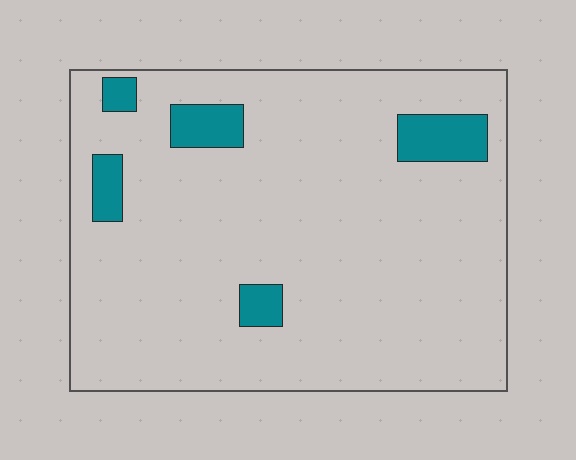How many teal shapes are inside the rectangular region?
5.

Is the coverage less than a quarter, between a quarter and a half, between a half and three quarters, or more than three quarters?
Less than a quarter.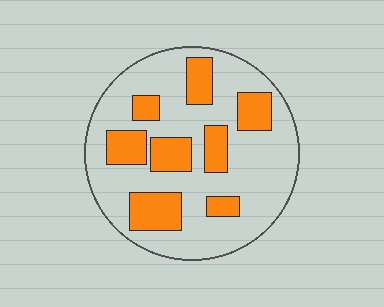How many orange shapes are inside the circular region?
8.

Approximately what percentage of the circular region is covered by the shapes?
Approximately 30%.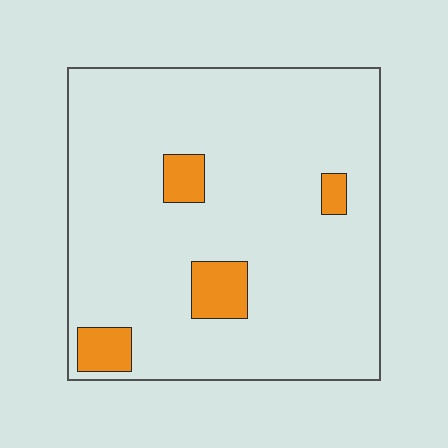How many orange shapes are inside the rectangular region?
4.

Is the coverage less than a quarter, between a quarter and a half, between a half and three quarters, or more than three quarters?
Less than a quarter.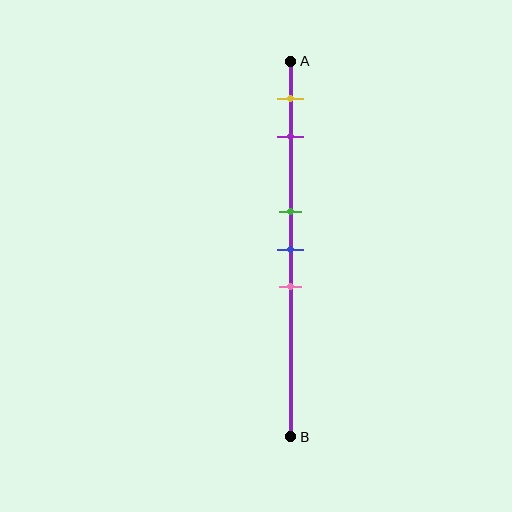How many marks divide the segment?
There are 5 marks dividing the segment.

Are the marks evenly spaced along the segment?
No, the marks are not evenly spaced.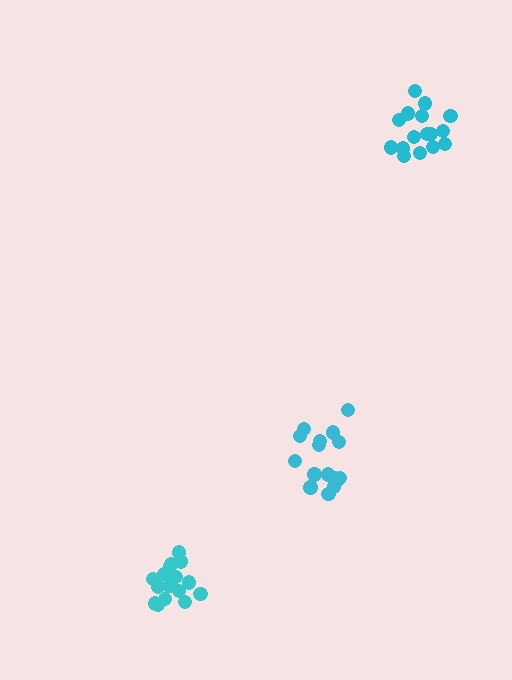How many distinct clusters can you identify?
There are 3 distinct clusters.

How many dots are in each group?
Group 1: 16 dots, Group 2: 16 dots, Group 3: 16 dots (48 total).